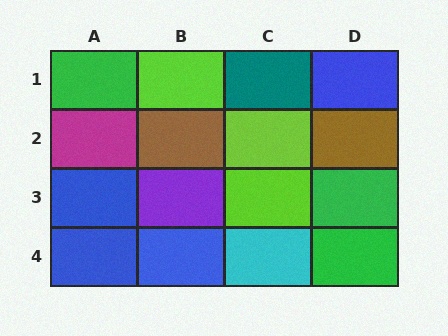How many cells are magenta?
1 cell is magenta.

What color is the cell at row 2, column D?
Brown.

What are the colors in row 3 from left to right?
Blue, purple, lime, green.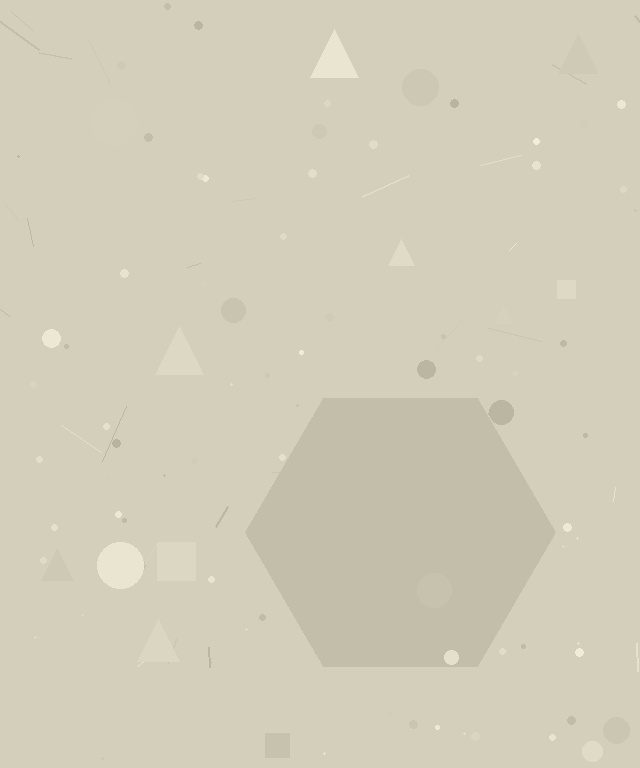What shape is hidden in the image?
A hexagon is hidden in the image.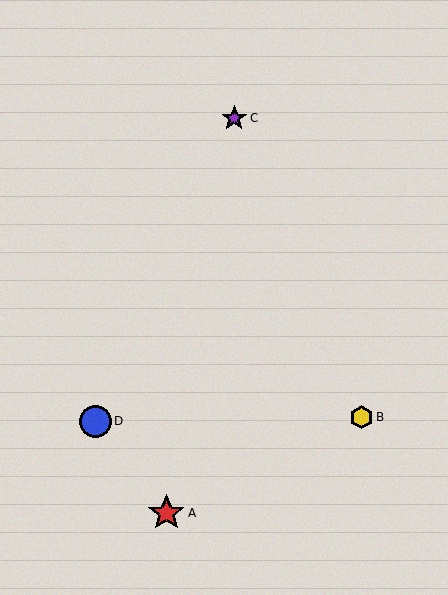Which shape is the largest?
The red star (labeled A) is the largest.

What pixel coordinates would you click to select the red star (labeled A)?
Click at (166, 513) to select the red star A.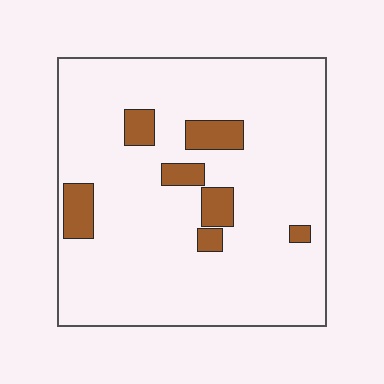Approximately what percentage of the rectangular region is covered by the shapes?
Approximately 10%.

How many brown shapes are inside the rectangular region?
7.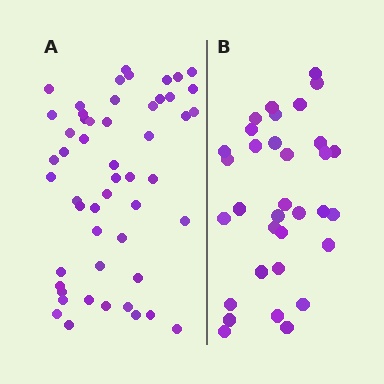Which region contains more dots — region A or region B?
Region A (the left region) has more dots.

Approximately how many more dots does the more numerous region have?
Region A has approximately 20 more dots than region B.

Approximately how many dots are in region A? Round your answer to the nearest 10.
About 50 dots. (The exact count is 52, which rounds to 50.)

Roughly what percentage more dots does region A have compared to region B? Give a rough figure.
About 60% more.